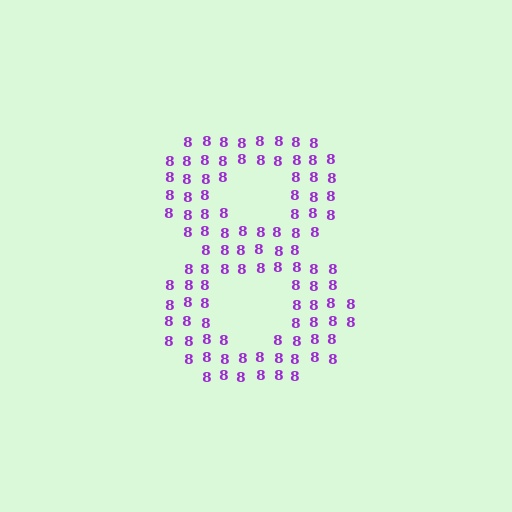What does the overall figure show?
The overall figure shows the digit 8.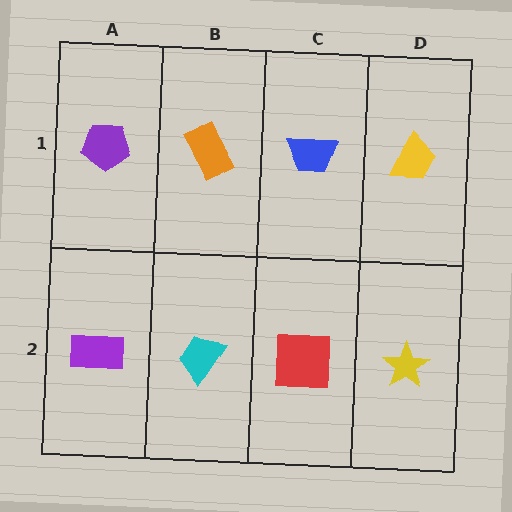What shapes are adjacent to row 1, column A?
A purple rectangle (row 2, column A), an orange rectangle (row 1, column B).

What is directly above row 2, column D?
A yellow trapezoid.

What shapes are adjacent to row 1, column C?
A red square (row 2, column C), an orange rectangle (row 1, column B), a yellow trapezoid (row 1, column D).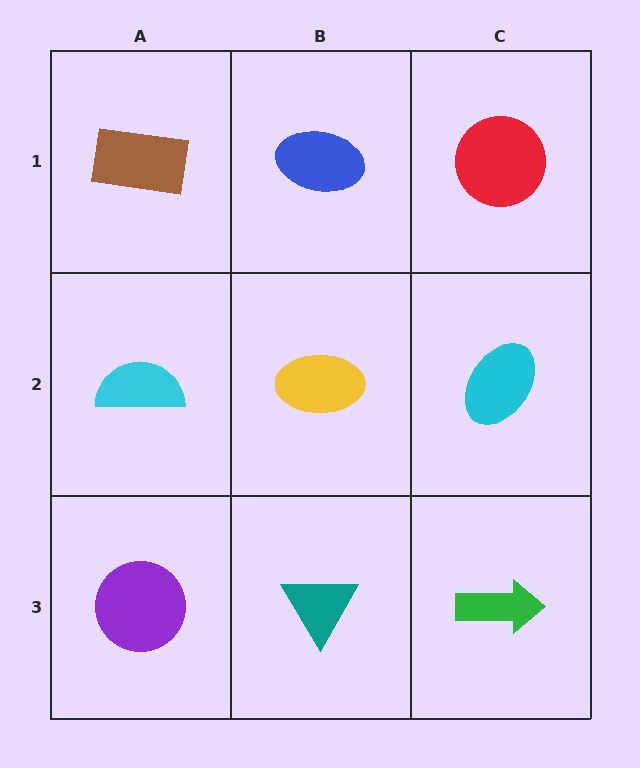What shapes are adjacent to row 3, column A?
A cyan semicircle (row 2, column A), a teal triangle (row 3, column B).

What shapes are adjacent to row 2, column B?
A blue ellipse (row 1, column B), a teal triangle (row 3, column B), a cyan semicircle (row 2, column A), a cyan ellipse (row 2, column C).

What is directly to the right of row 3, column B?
A green arrow.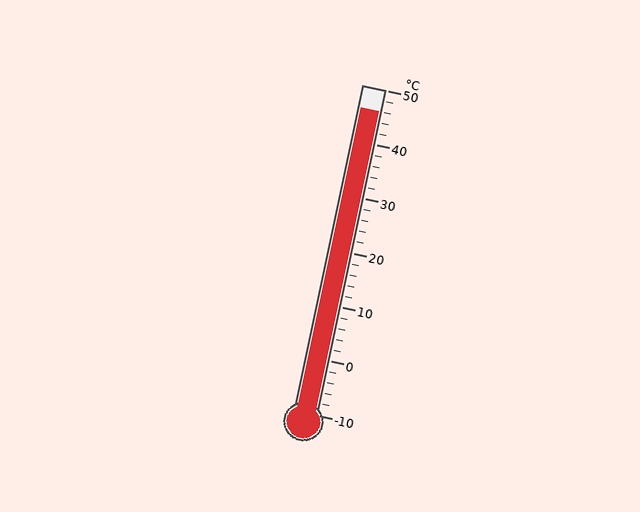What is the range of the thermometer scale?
The thermometer scale ranges from -10°C to 50°C.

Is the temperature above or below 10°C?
The temperature is above 10°C.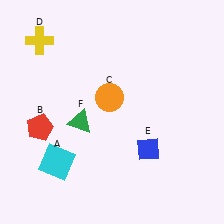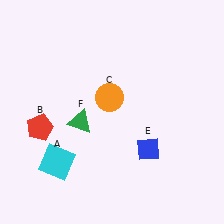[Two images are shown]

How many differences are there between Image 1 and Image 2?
There is 1 difference between the two images.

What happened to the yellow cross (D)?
The yellow cross (D) was removed in Image 2. It was in the top-left area of Image 1.